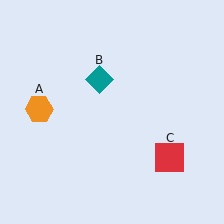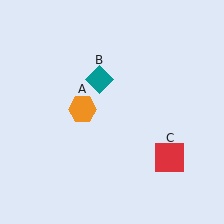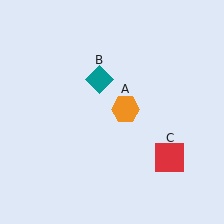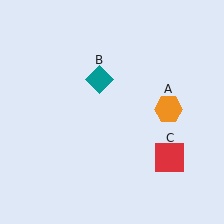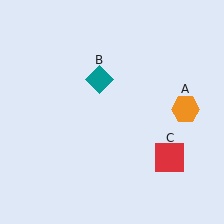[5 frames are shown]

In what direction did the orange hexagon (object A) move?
The orange hexagon (object A) moved right.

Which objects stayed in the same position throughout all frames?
Teal diamond (object B) and red square (object C) remained stationary.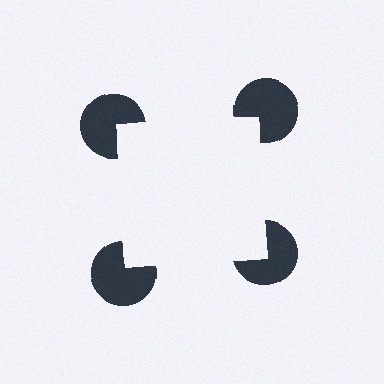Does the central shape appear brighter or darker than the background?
It typically appears slightly brighter than the background, even though no actual brightness change is drawn.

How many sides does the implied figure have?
4 sides.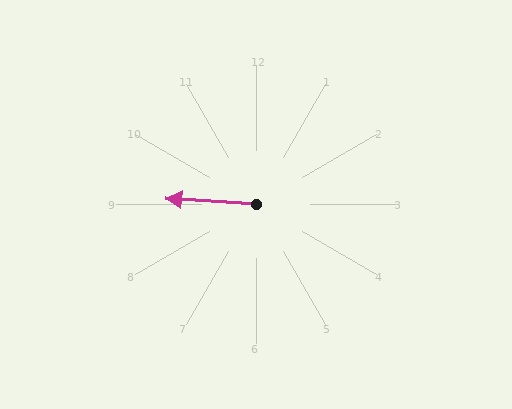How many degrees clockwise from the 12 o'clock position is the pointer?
Approximately 274 degrees.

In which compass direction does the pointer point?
West.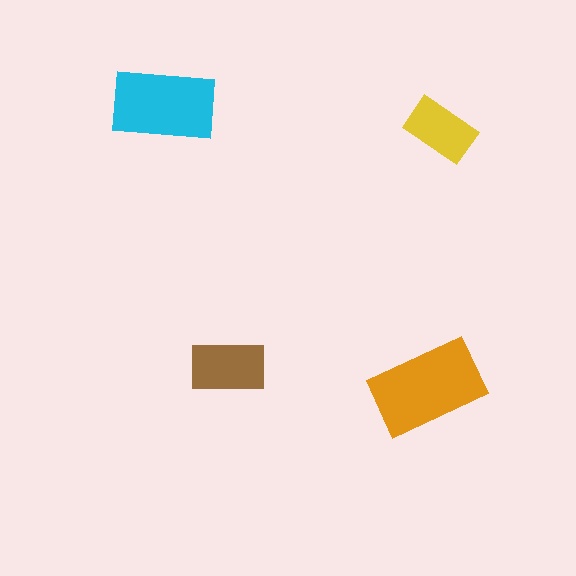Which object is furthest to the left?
The cyan rectangle is leftmost.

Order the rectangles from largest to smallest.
the orange one, the cyan one, the brown one, the yellow one.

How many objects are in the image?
There are 4 objects in the image.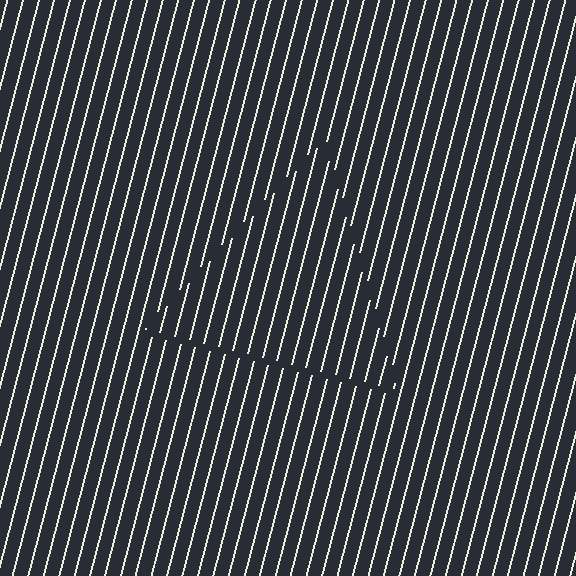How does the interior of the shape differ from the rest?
The interior of the shape contains the same grating, shifted by half a period — the contour is defined by the phase discontinuity where line-ends from the inner and outer gratings abut.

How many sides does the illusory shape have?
3 sides — the line-ends trace a triangle.